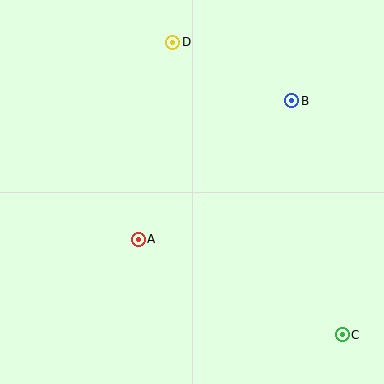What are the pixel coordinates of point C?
Point C is at (342, 335).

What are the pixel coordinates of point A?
Point A is at (138, 239).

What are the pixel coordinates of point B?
Point B is at (292, 101).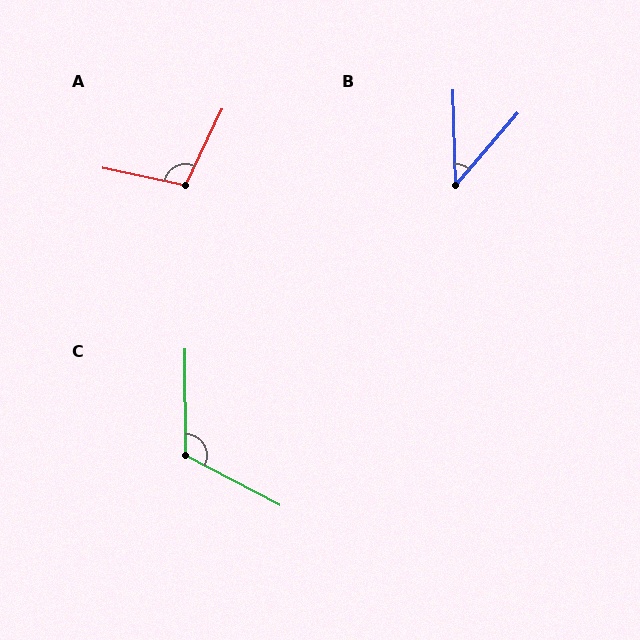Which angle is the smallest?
B, at approximately 42 degrees.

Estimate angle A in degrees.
Approximately 104 degrees.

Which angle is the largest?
C, at approximately 118 degrees.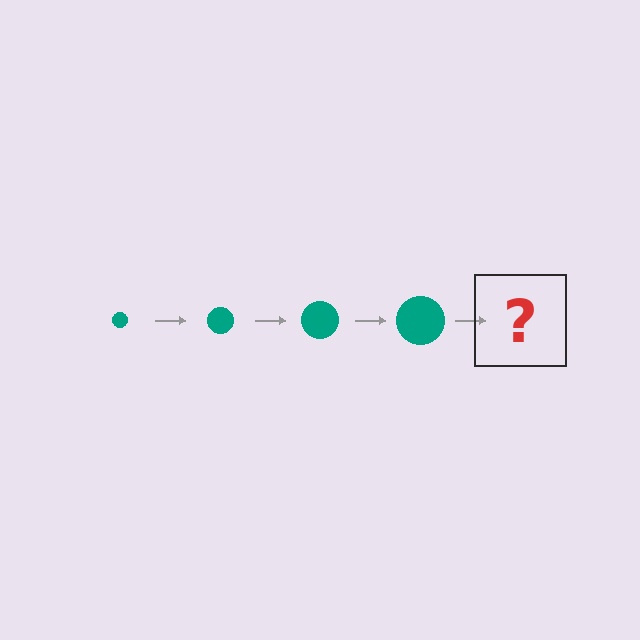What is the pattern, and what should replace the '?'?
The pattern is that the circle gets progressively larger each step. The '?' should be a teal circle, larger than the previous one.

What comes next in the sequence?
The next element should be a teal circle, larger than the previous one.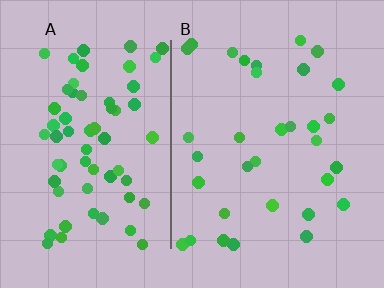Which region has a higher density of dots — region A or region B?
A (the left).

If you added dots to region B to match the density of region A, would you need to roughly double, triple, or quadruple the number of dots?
Approximately double.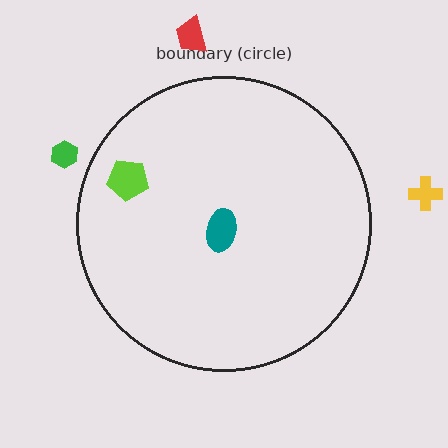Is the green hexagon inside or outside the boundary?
Outside.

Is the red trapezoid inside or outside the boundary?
Outside.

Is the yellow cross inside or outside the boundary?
Outside.